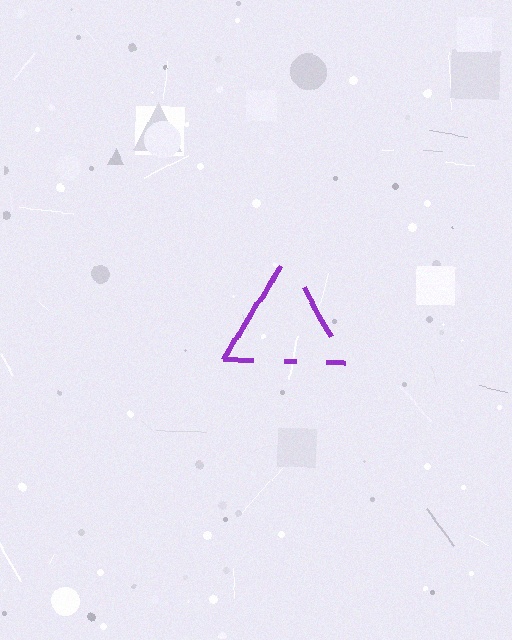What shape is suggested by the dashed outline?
The dashed outline suggests a triangle.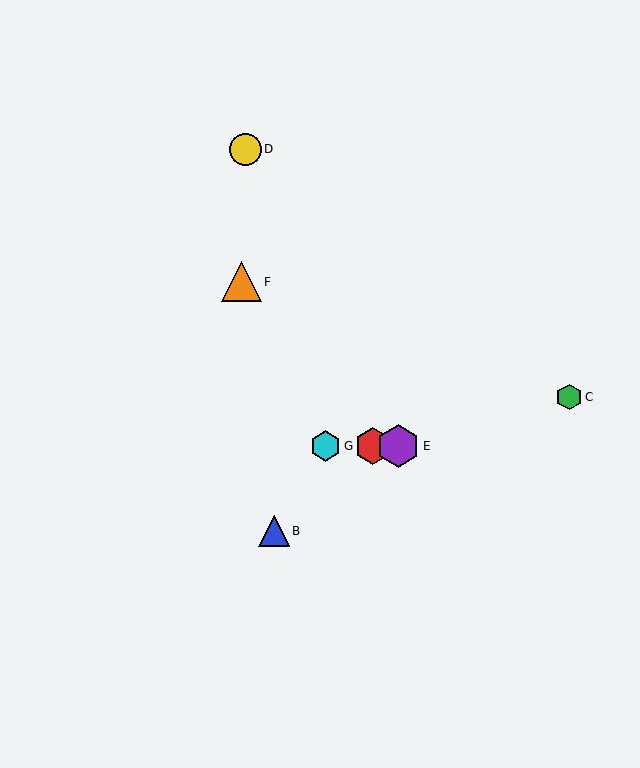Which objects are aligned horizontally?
Objects A, E, G are aligned horizontally.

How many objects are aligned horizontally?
3 objects (A, E, G) are aligned horizontally.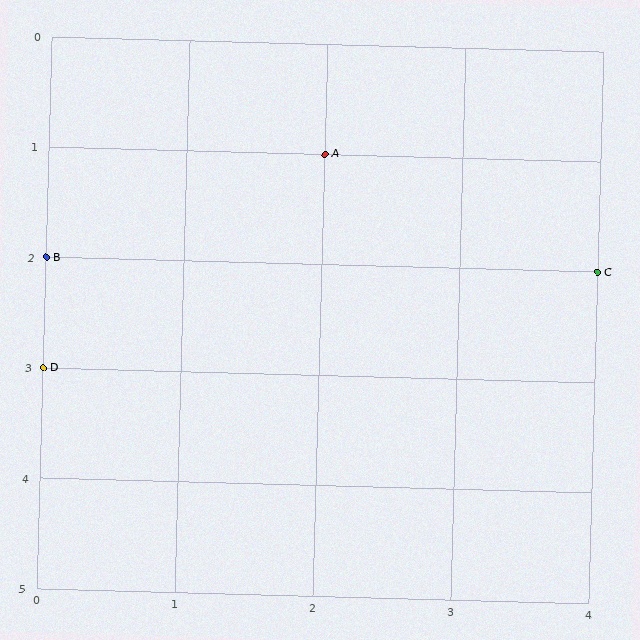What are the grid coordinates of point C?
Point C is at grid coordinates (4, 2).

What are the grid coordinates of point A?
Point A is at grid coordinates (2, 1).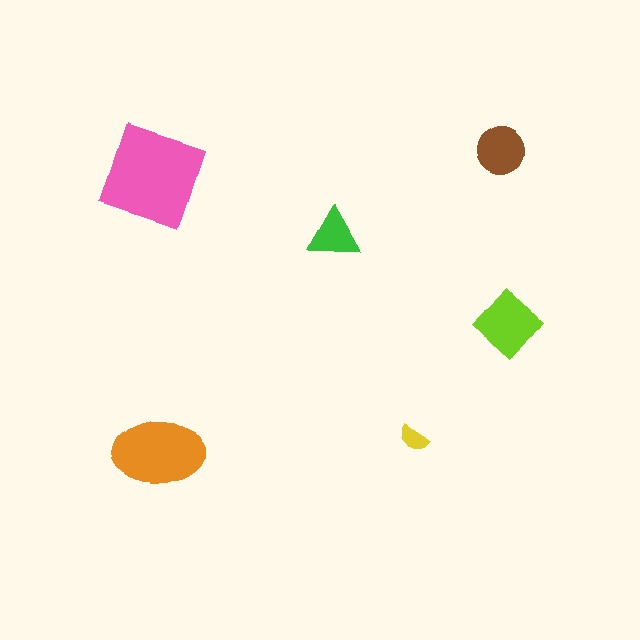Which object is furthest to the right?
The lime diamond is rightmost.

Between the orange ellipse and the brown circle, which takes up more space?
The orange ellipse.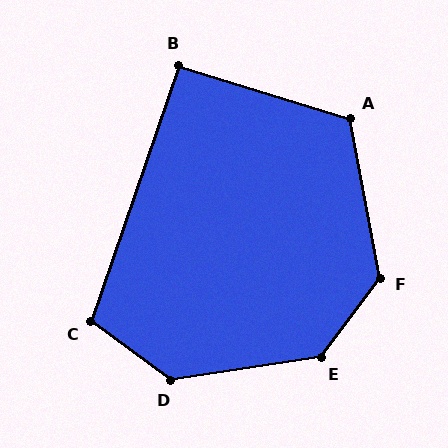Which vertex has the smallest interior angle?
B, at approximately 92 degrees.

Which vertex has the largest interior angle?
E, at approximately 135 degrees.